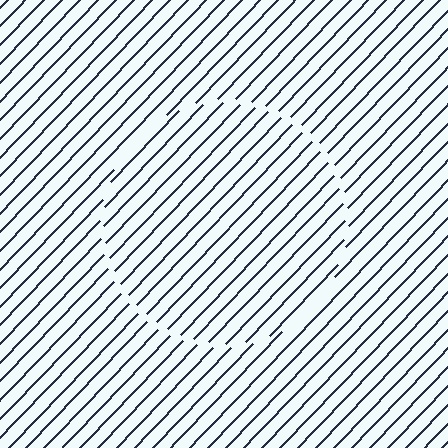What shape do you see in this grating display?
An illusory circle. The interior of the shape contains the same grating, shifted by half a period — the contour is defined by the phase discontinuity where line-ends from the inner and outer gratings abut.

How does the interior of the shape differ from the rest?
The interior of the shape contains the same grating, shifted by half a period — the contour is defined by the phase discontinuity where line-ends from the inner and outer gratings abut.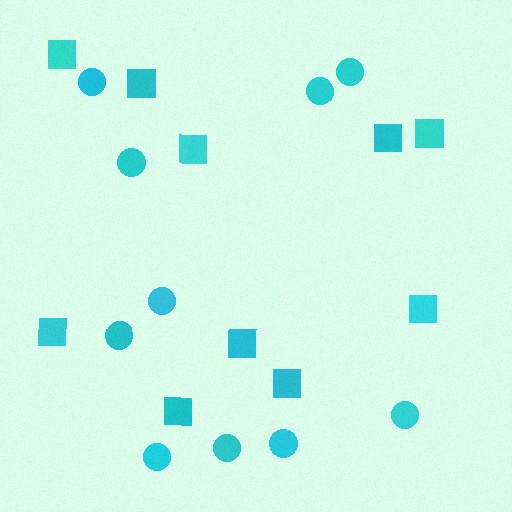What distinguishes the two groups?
There are 2 groups: one group of squares (10) and one group of circles (10).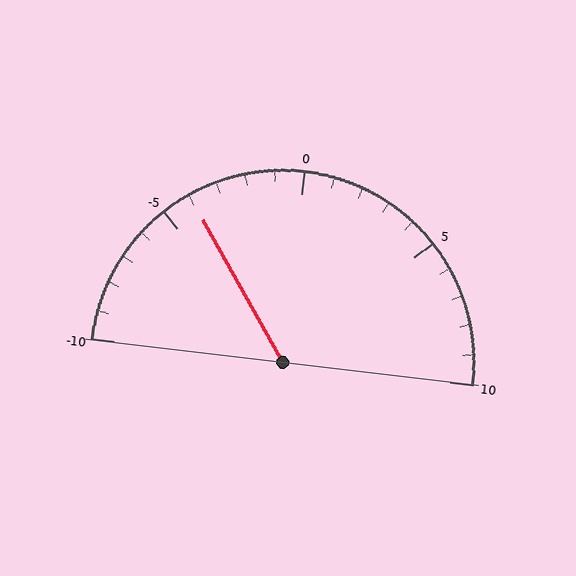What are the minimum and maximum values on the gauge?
The gauge ranges from -10 to 10.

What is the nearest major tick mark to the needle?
The nearest major tick mark is -5.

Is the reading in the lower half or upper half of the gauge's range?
The reading is in the lower half of the range (-10 to 10).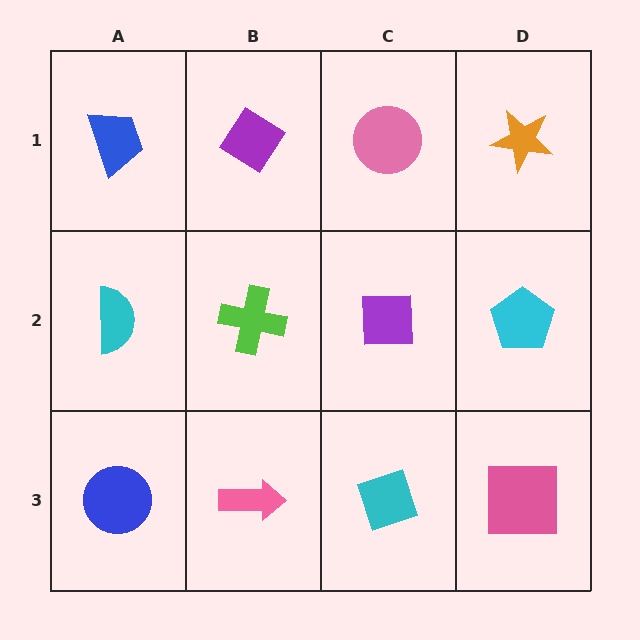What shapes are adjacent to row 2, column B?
A purple diamond (row 1, column B), a pink arrow (row 3, column B), a cyan semicircle (row 2, column A), a purple square (row 2, column C).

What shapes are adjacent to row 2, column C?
A pink circle (row 1, column C), a cyan diamond (row 3, column C), a lime cross (row 2, column B), a cyan pentagon (row 2, column D).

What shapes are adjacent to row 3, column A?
A cyan semicircle (row 2, column A), a pink arrow (row 3, column B).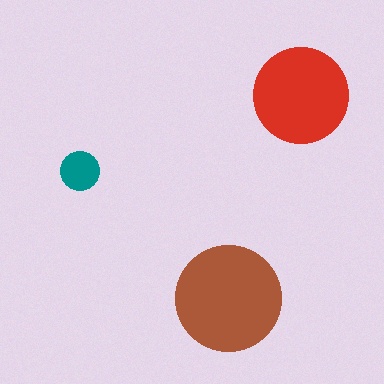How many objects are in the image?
There are 3 objects in the image.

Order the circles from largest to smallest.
the brown one, the red one, the teal one.